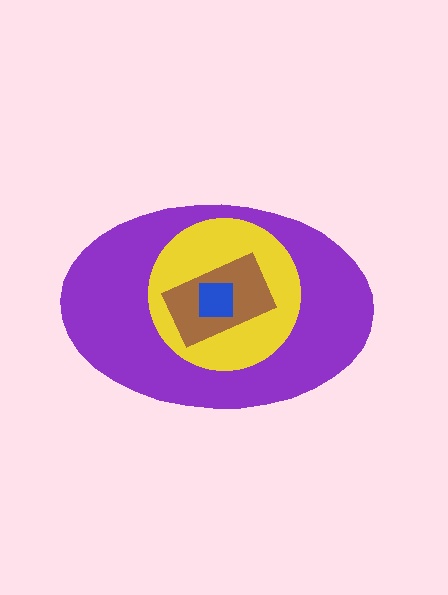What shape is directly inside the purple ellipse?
The yellow circle.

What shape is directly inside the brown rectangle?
The blue square.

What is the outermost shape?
The purple ellipse.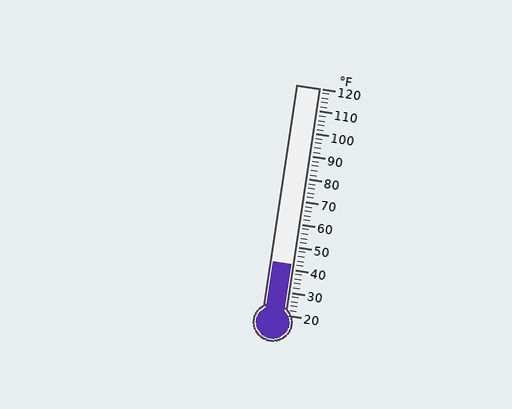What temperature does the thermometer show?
The thermometer shows approximately 42°F.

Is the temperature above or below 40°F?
The temperature is above 40°F.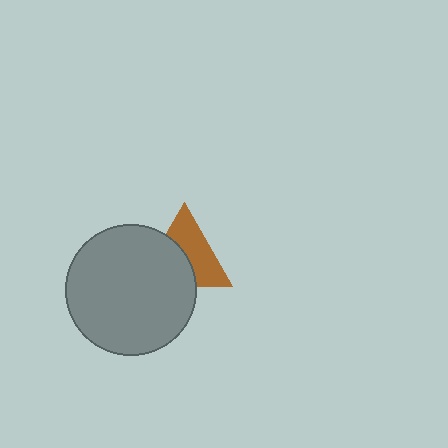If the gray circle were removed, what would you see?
You would see the complete brown triangle.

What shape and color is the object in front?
The object in front is a gray circle.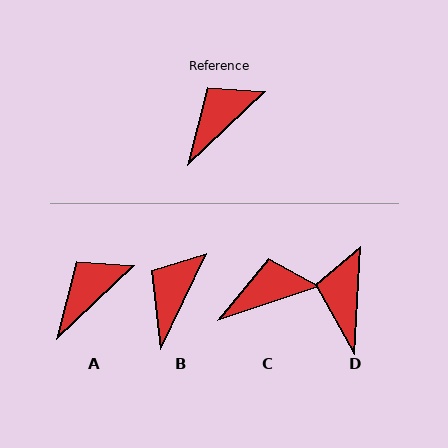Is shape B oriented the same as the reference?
No, it is off by about 21 degrees.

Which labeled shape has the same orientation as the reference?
A.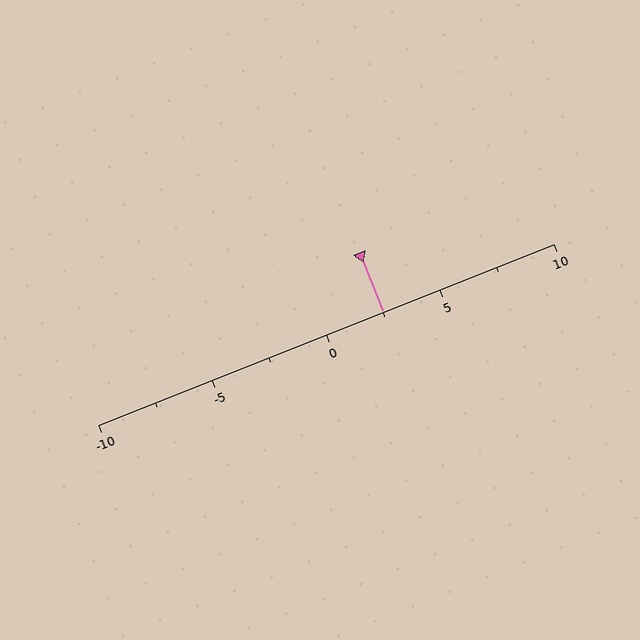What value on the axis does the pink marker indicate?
The marker indicates approximately 2.5.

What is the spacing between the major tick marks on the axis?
The major ticks are spaced 5 apart.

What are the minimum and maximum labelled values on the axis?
The axis runs from -10 to 10.